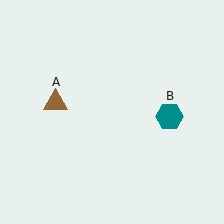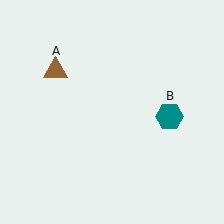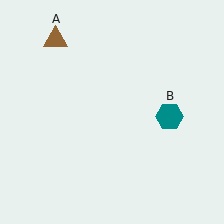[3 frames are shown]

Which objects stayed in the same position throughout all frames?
Teal hexagon (object B) remained stationary.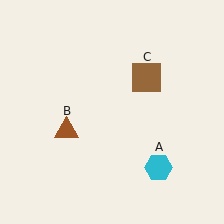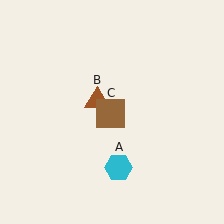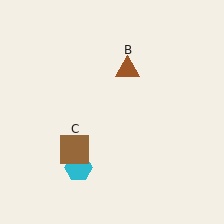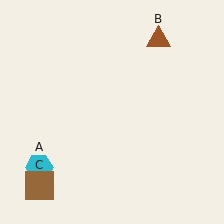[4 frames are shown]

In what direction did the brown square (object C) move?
The brown square (object C) moved down and to the left.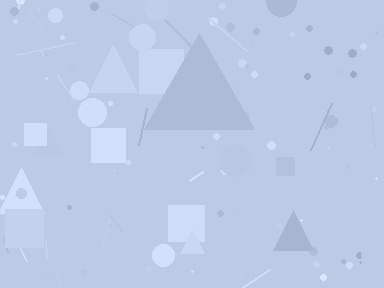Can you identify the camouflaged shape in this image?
The camouflaged shape is a triangle.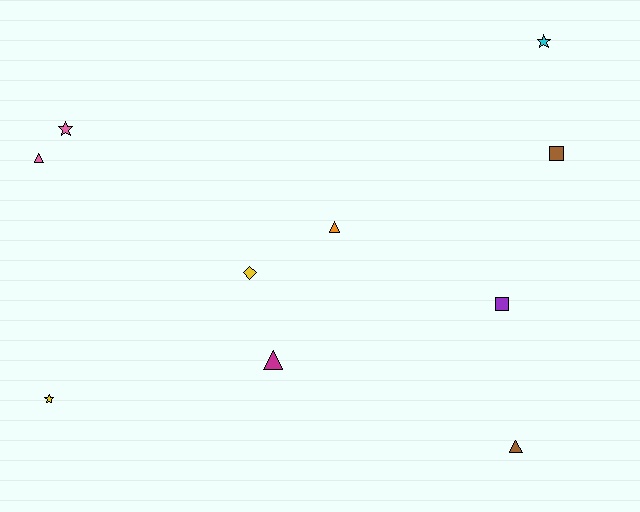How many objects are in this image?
There are 10 objects.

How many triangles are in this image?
There are 4 triangles.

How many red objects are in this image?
There are no red objects.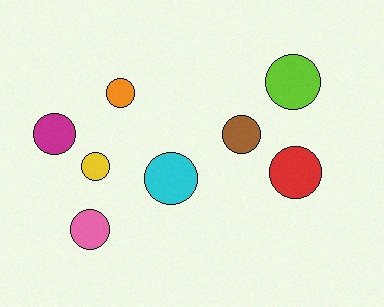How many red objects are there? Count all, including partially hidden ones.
There is 1 red object.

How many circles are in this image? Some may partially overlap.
There are 8 circles.